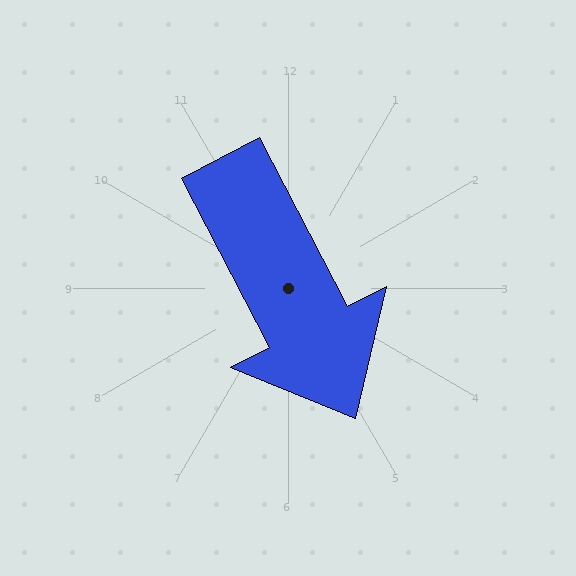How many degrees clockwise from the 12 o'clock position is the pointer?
Approximately 153 degrees.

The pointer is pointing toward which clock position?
Roughly 5 o'clock.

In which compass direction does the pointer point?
Southeast.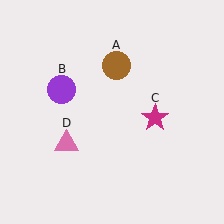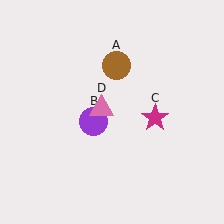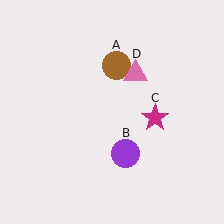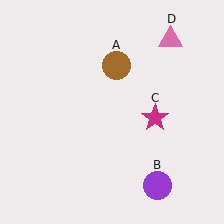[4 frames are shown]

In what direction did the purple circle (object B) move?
The purple circle (object B) moved down and to the right.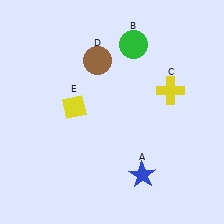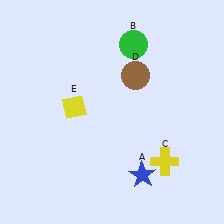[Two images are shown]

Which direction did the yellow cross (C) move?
The yellow cross (C) moved down.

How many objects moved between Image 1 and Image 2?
2 objects moved between the two images.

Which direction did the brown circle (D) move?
The brown circle (D) moved right.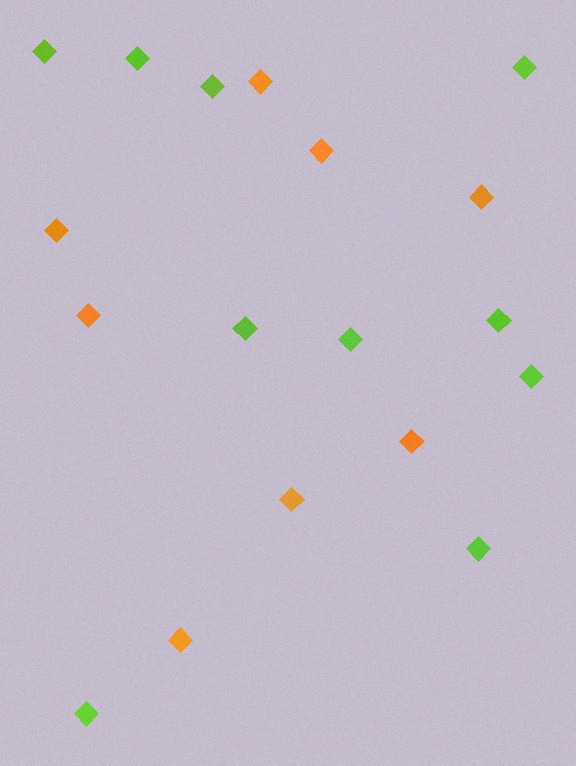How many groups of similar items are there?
There are 2 groups: one group of lime diamonds (10) and one group of orange diamonds (8).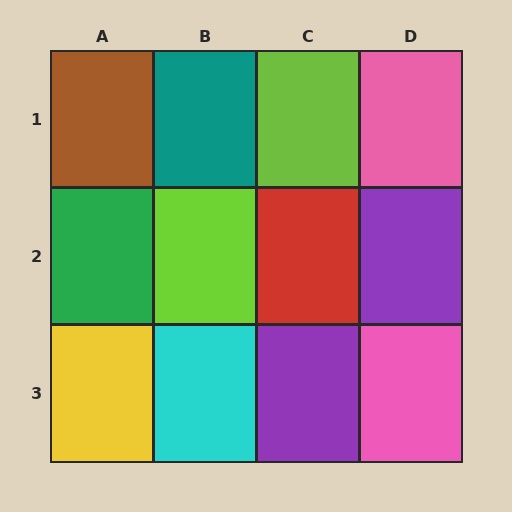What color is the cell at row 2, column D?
Purple.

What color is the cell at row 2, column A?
Green.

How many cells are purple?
2 cells are purple.